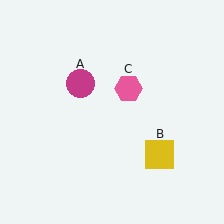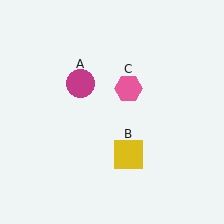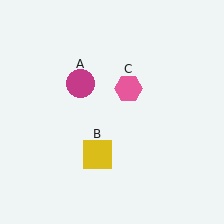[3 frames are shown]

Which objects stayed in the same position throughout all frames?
Magenta circle (object A) and pink hexagon (object C) remained stationary.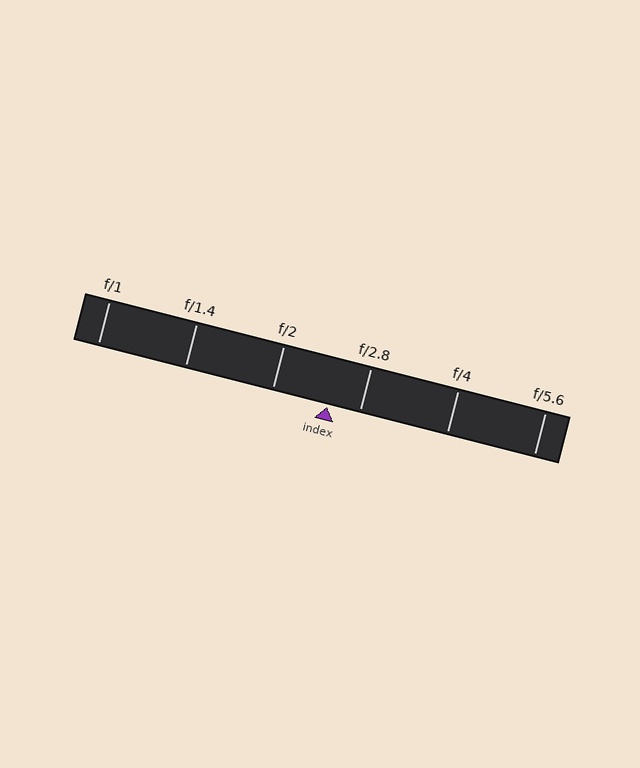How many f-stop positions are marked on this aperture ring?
There are 6 f-stop positions marked.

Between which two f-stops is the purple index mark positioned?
The index mark is between f/2 and f/2.8.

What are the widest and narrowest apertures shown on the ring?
The widest aperture shown is f/1 and the narrowest is f/5.6.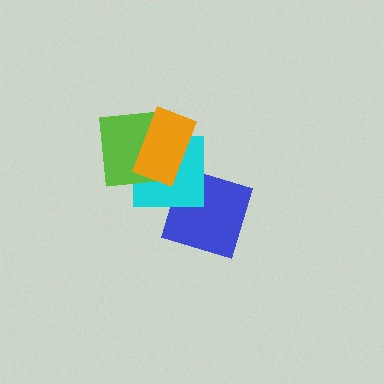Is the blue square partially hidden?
Yes, it is partially covered by another shape.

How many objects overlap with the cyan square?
3 objects overlap with the cyan square.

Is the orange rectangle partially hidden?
No, no other shape covers it.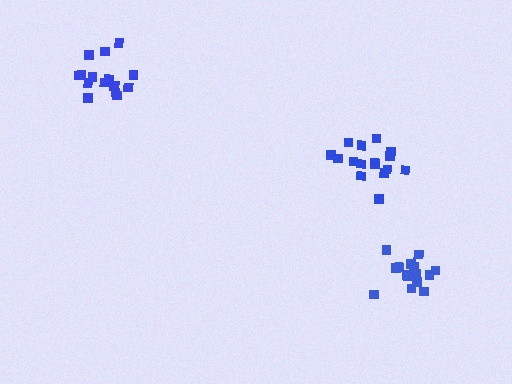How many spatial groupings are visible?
There are 3 spatial groupings.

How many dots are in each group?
Group 1: 16 dots, Group 2: 16 dots, Group 3: 15 dots (47 total).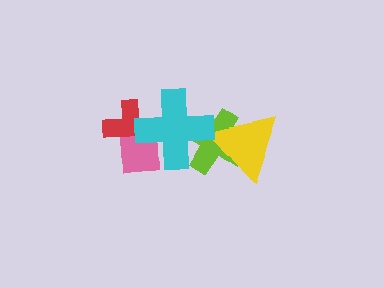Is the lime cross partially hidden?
Yes, it is partially covered by another shape.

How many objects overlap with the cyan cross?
3 objects overlap with the cyan cross.